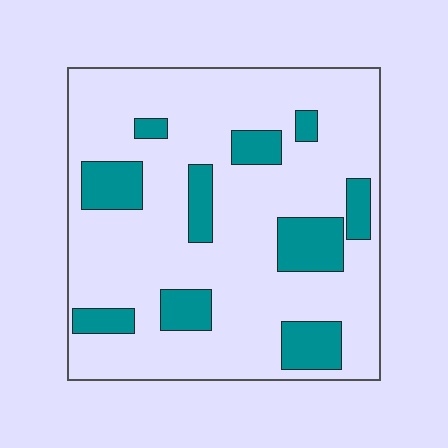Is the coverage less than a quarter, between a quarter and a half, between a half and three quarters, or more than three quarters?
Less than a quarter.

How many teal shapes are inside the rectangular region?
10.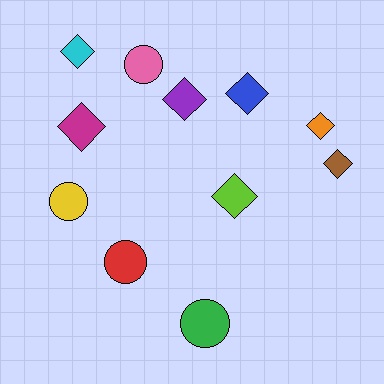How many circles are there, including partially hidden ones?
There are 4 circles.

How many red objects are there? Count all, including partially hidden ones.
There is 1 red object.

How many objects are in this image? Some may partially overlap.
There are 11 objects.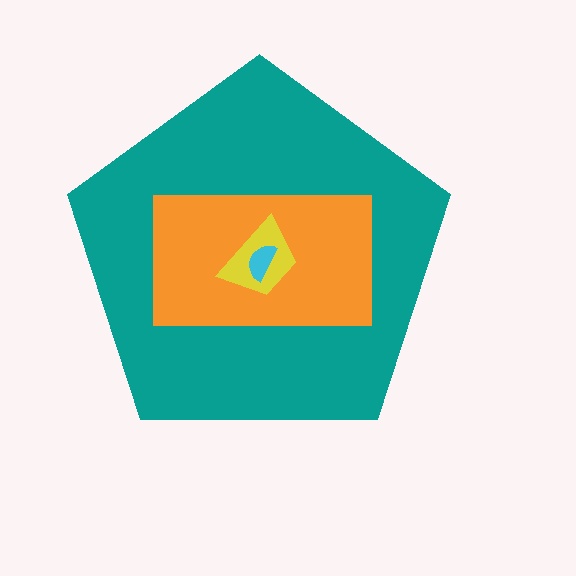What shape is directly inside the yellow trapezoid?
The cyan semicircle.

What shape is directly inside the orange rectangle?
The yellow trapezoid.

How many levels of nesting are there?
4.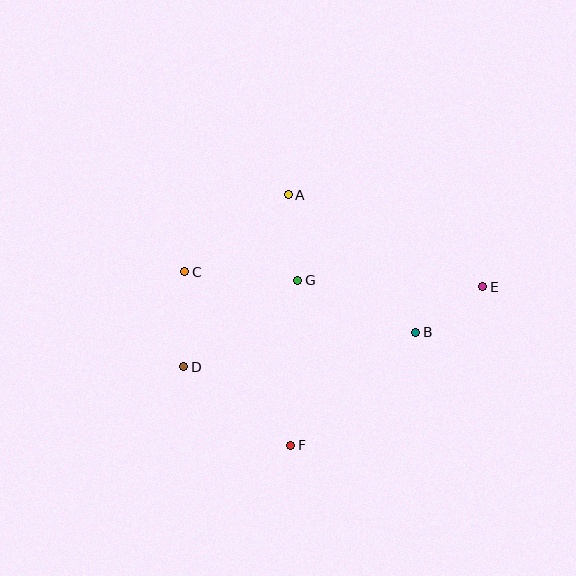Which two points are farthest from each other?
Points D and E are farthest from each other.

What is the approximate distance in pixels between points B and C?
The distance between B and C is approximately 239 pixels.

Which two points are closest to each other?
Points B and E are closest to each other.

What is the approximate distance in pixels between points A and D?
The distance between A and D is approximately 201 pixels.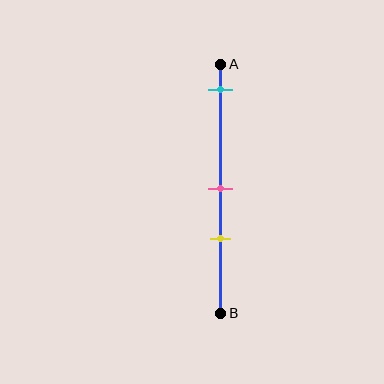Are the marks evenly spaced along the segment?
No, the marks are not evenly spaced.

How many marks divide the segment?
There are 3 marks dividing the segment.